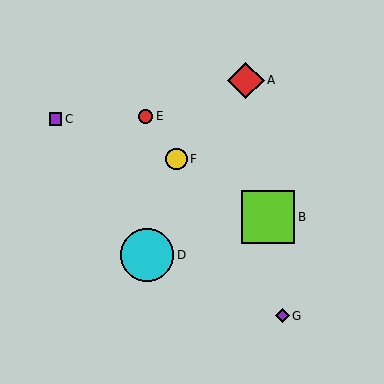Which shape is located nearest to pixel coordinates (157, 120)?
The red circle (labeled E) at (146, 116) is nearest to that location.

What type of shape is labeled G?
Shape G is a purple diamond.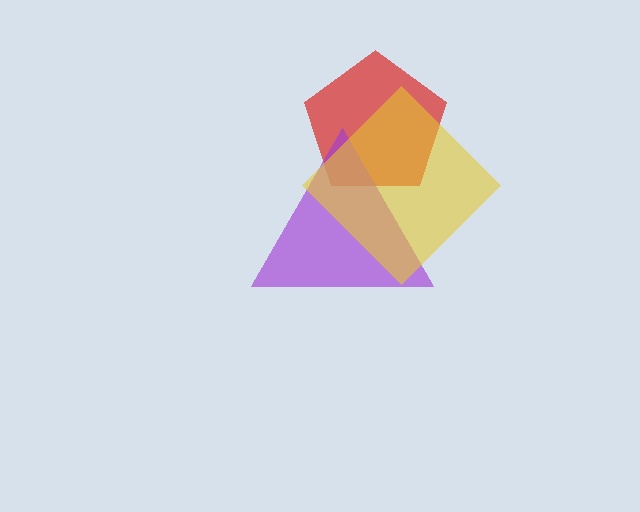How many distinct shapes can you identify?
There are 3 distinct shapes: a red pentagon, a purple triangle, a yellow diamond.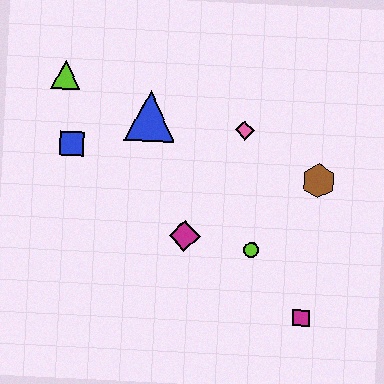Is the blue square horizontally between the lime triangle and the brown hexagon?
Yes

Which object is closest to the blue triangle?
The blue square is closest to the blue triangle.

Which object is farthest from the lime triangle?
The magenta square is farthest from the lime triangle.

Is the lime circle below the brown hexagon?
Yes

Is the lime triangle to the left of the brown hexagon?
Yes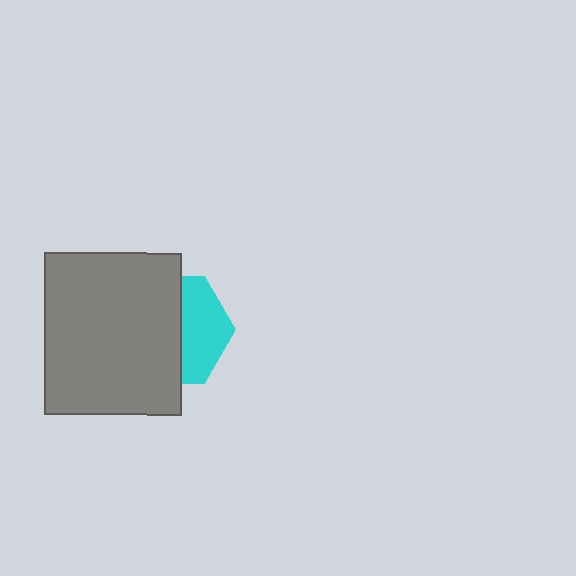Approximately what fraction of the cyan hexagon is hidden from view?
Roughly 59% of the cyan hexagon is hidden behind the gray rectangle.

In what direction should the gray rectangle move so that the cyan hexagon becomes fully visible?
The gray rectangle should move left. That is the shortest direction to clear the overlap and leave the cyan hexagon fully visible.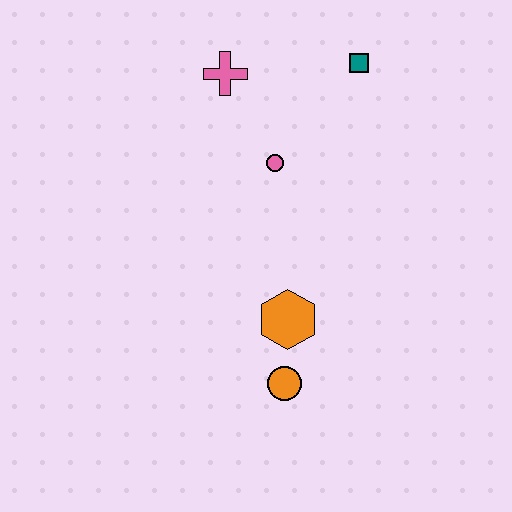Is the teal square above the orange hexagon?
Yes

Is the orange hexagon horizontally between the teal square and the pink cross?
Yes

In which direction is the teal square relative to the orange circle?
The teal square is above the orange circle.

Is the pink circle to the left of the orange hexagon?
Yes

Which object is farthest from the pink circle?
The orange circle is farthest from the pink circle.